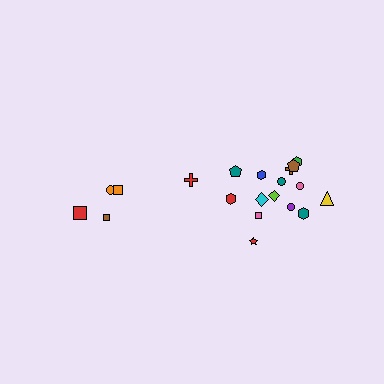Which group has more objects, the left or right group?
The right group.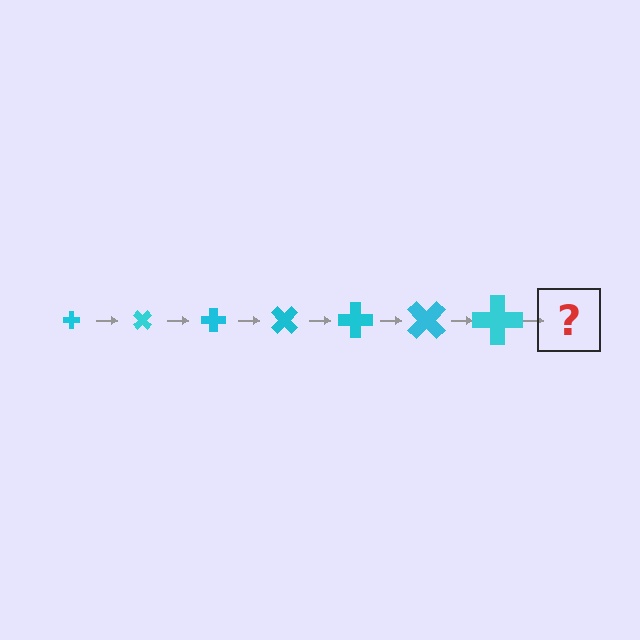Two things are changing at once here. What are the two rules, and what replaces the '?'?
The two rules are that the cross grows larger each step and it rotates 45 degrees each step. The '?' should be a cross, larger than the previous one and rotated 315 degrees from the start.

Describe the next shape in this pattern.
It should be a cross, larger than the previous one and rotated 315 degrees from the start.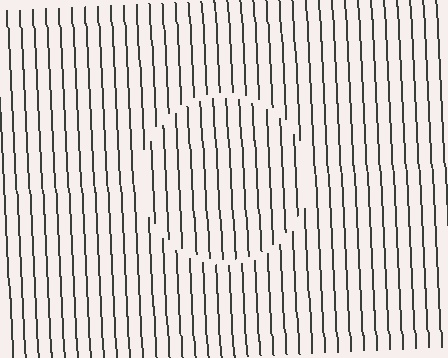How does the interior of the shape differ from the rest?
The interior of the shape contains the same grating, shifted by half a period — the contour is defined by the phase discontinuity where line-ends from the inner and outer gratings abut.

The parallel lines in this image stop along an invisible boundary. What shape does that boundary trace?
An illusory circle. The interior of the shape contains the same grating, shifted by half a period — the contour is defined by the phase discontinuity where line-ends from the inner and outer gratings abut.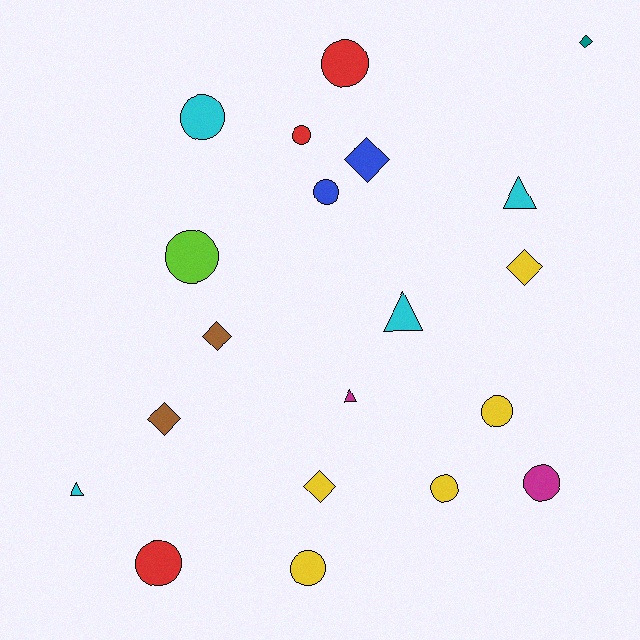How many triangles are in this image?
There are 4 triangles.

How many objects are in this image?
There are 20 objects.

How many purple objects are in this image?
There are no purple objects.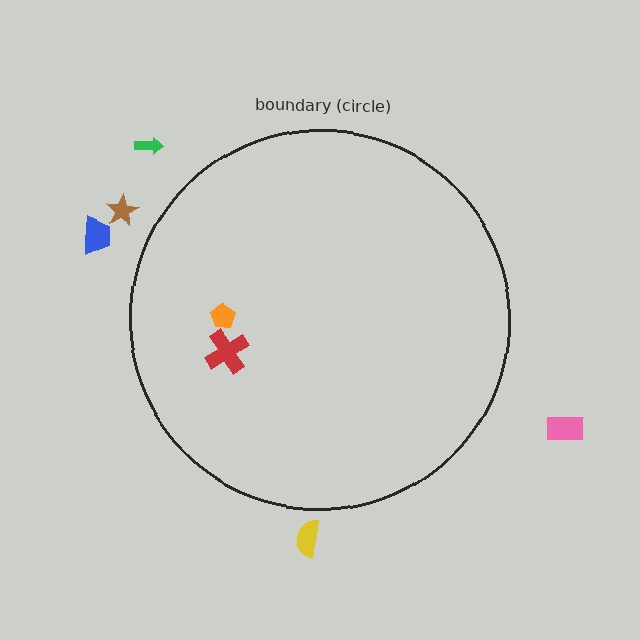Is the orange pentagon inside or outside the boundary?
Inside.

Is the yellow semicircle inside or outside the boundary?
Outside.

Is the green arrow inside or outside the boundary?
Outside.